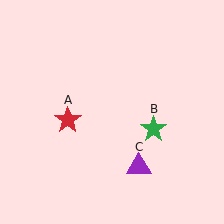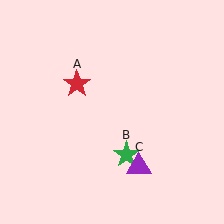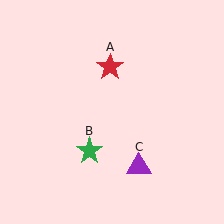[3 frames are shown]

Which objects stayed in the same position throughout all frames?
Purple triangle (object C) remained stationary.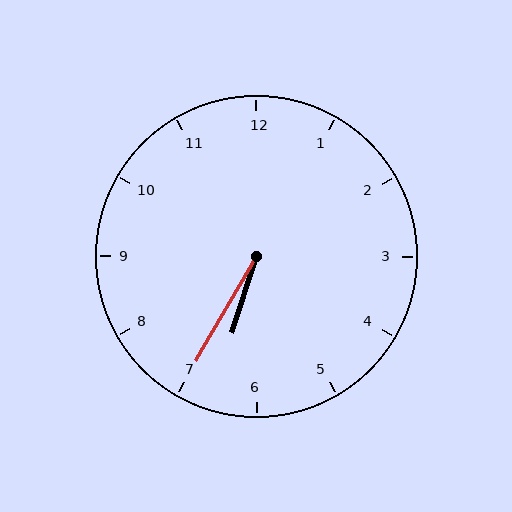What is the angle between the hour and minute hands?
Approximately 12 degrees.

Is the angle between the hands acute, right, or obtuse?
It is acute.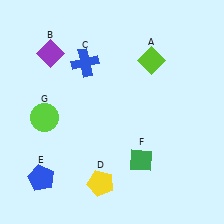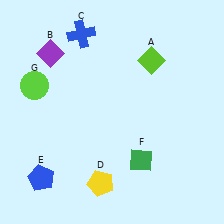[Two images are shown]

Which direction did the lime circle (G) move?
The lime circle (G) moved up.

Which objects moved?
The objects that moved are: the blue cross (C), the lime circle (G).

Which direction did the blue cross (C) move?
The blue cross (C) moved up.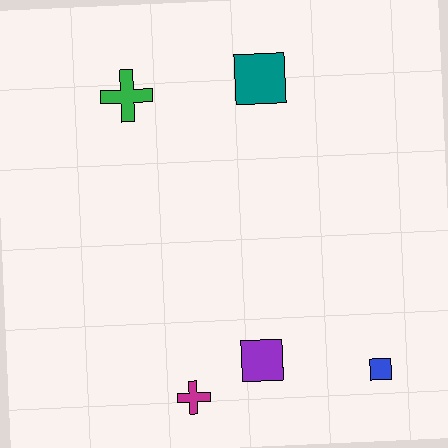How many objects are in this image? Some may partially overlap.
There are 5 objects.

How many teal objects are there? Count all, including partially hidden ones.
There is 1 teal object.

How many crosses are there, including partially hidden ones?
There are 2 crosses.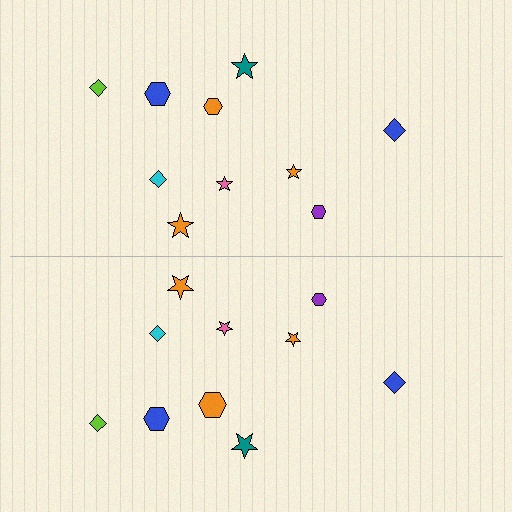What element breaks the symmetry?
The orange hexagon on the bottom side has a different size than its mirror counterpart.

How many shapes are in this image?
There are 20 shapes in this image.